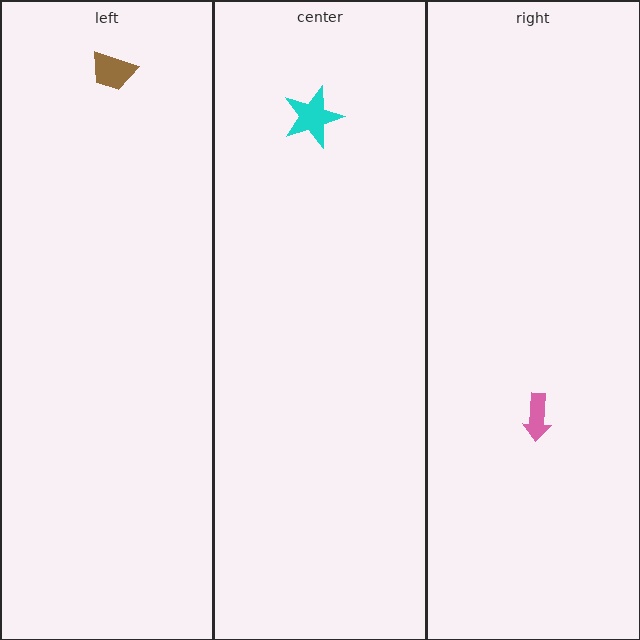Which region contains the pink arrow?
The right region.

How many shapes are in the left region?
1.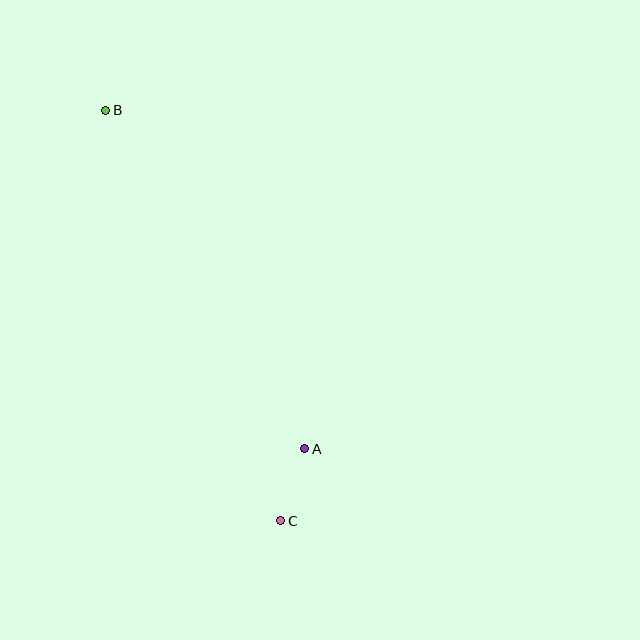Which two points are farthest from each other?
Points B and C are farthest from each other.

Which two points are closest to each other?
Points A and C are closest to each other.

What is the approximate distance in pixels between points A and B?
The distance between A and B is approximately 392 pixels.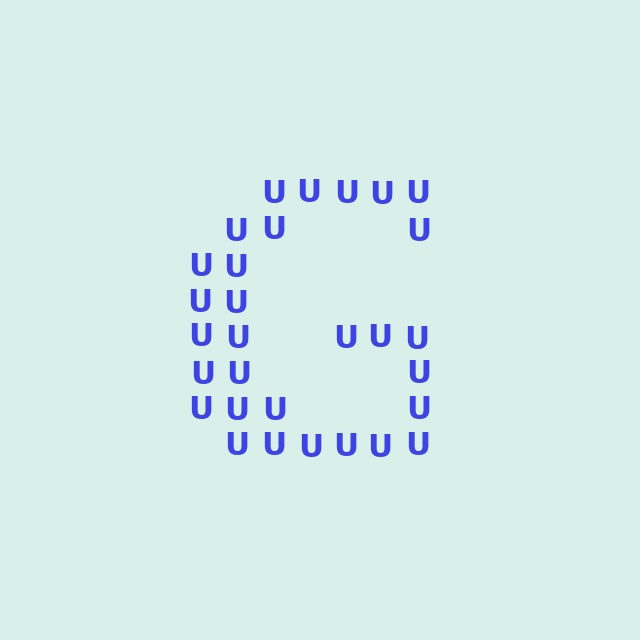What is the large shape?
The large shape is the letter G.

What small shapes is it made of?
It is made of small letter U's.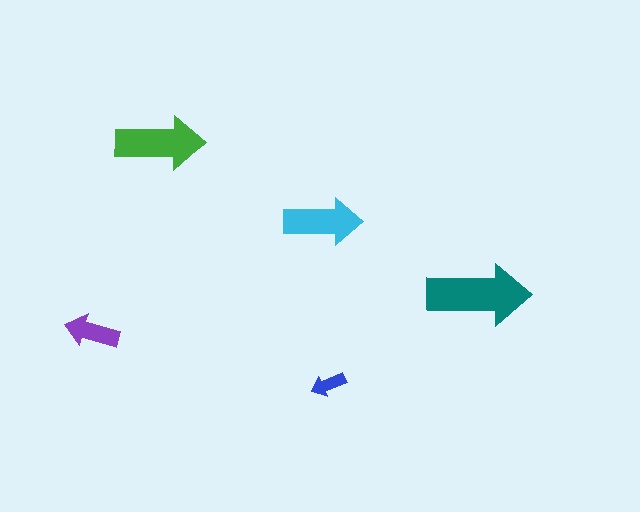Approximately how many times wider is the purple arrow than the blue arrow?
About 1.5 times wider.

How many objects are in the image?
There are 5 objects in the image.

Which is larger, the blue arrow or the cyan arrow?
The cyan one.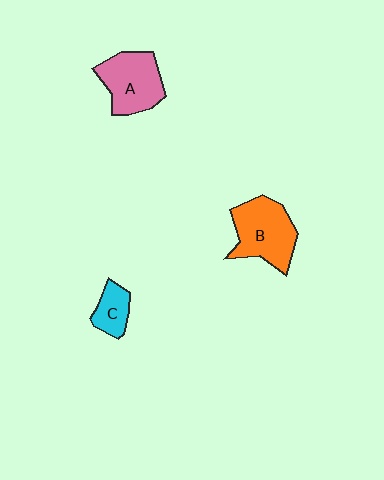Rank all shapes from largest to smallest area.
From largest to smallest: B (orange), A (pink), C (cyan).